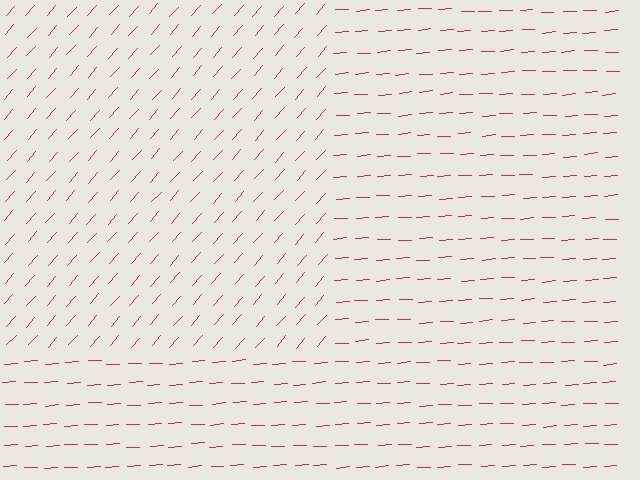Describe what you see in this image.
The image is filled with small red line segments. A rectangle region in the image has lines oriented differently from the surrounding lines, creating a visible texture boundary.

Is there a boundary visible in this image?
Yes, there is a texture boundary formed by a change in line orientation.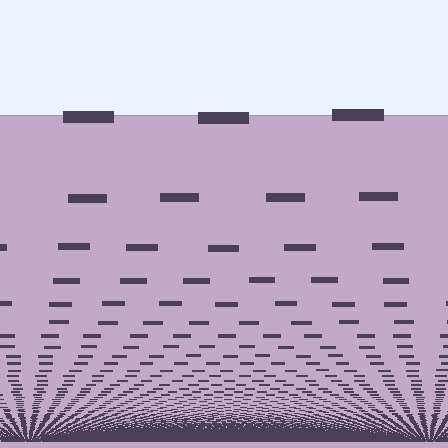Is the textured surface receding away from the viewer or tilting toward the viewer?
The surface appears to tilt toward the viewer. Texture elements get larger and sparser toward the top.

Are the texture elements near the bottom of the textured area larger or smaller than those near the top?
Smaller. The gradient is inverted — elements near the bottom are smaller and denser.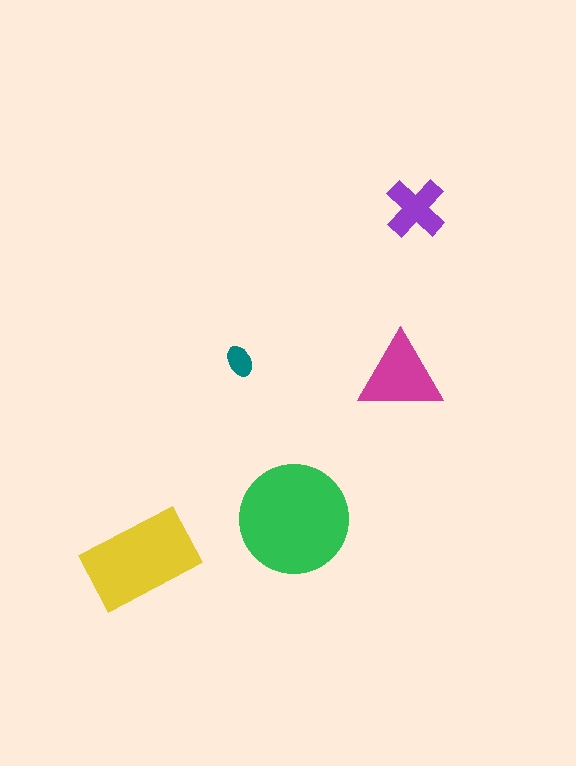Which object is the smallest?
The teal ellipse.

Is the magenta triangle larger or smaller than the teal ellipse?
Larger.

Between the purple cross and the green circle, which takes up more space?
The green circle.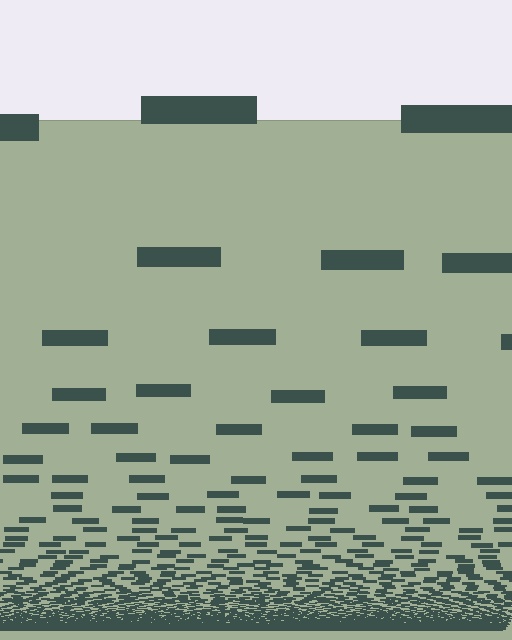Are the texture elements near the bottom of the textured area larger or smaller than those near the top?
Smaller. The gradient is inverted — elements near the bottom are smaller and denser.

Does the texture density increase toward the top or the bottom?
Density increases toward the bottom.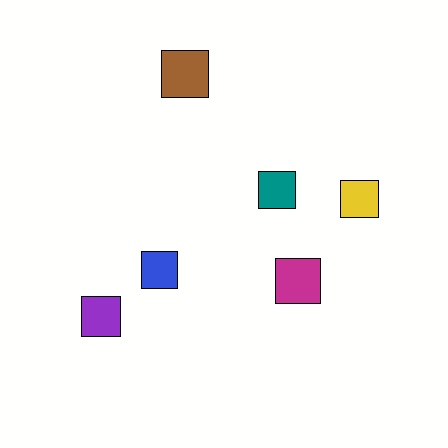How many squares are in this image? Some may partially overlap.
There are 6 squares.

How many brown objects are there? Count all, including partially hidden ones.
There is 1 brown object.